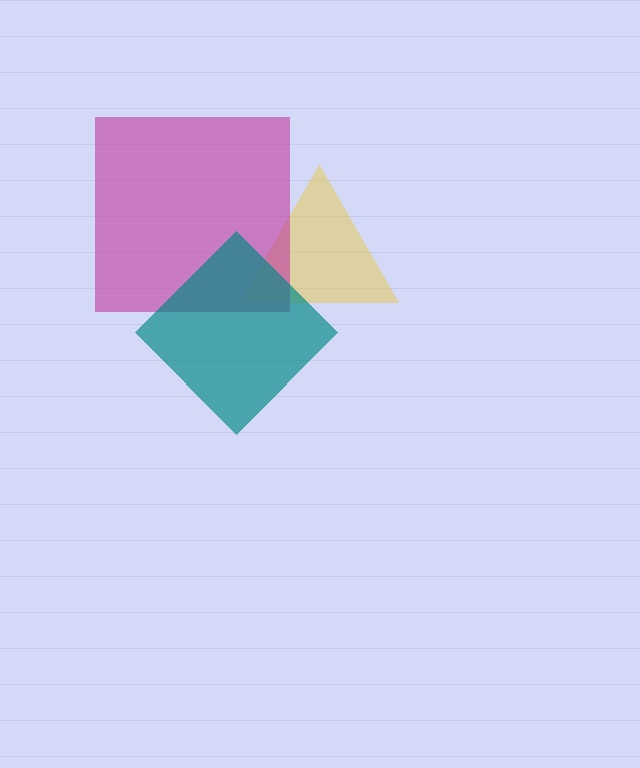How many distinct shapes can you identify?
There are 3 distinct shapes: a yellow triangle, a magenta square, a teal diamond.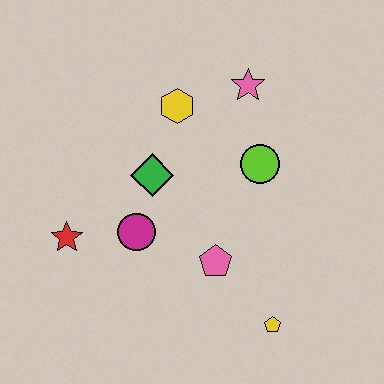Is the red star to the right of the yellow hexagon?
No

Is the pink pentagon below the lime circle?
Yes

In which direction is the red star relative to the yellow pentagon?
The red star is to the left of the yellow pentagon.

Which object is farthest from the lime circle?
The red star is farthest from the lime circle.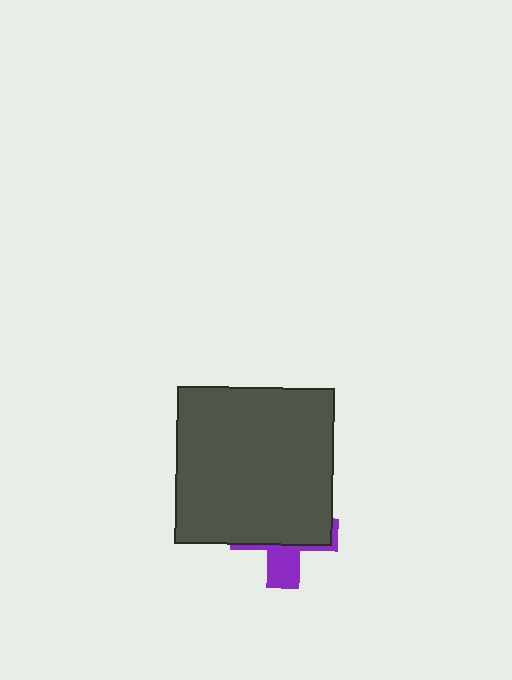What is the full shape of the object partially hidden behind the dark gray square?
The partially hidden object is a purple cross.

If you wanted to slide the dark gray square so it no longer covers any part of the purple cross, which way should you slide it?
Slide it up — that is the most direct way to separate the two shapes.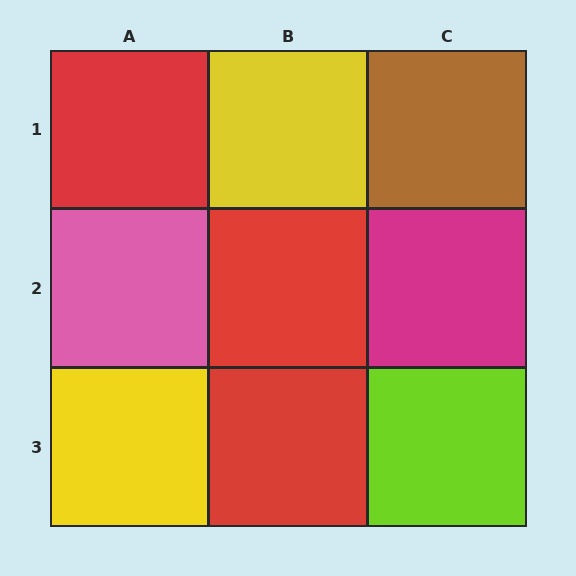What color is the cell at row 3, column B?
Red.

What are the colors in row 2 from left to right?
Pink, red, magenta.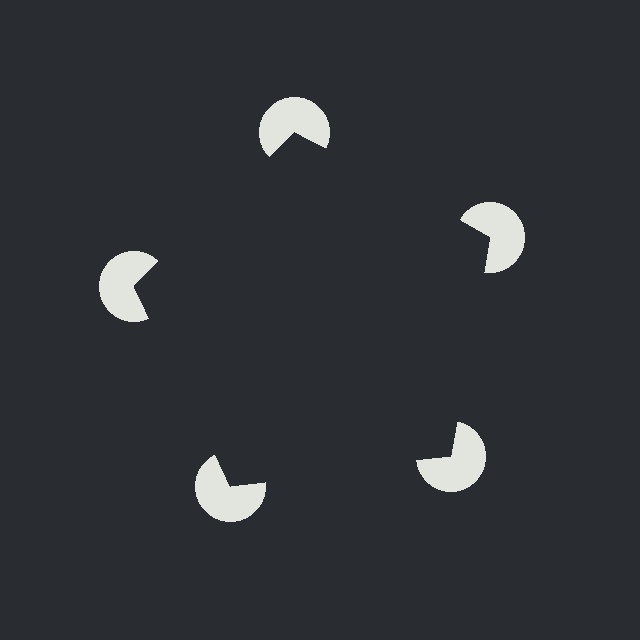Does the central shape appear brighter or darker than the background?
It typically appears slightly darker than the background, even though no actual brightness change is drawn.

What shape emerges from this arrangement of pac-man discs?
An illusory pentagon — its edges are inferred from the aligned wedge cuts in the pac-man discs, not physically drawn.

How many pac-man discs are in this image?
There are 5 — one at each vertex of the illusory pentagon.